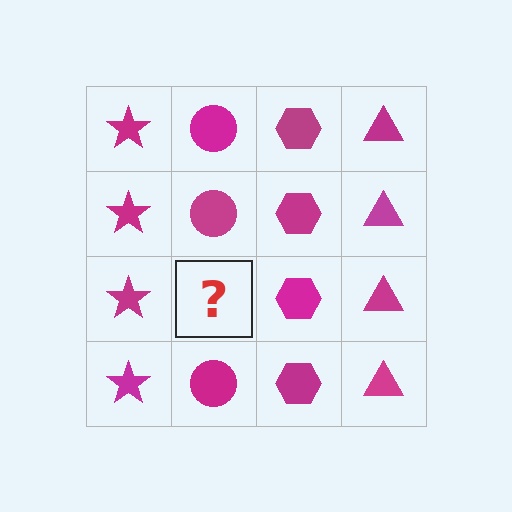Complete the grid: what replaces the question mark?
The question mark should be replaced with a magenta circle.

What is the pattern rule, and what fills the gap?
The rule is that each column has a consistent shape. The gap should be filled with a magenta circle.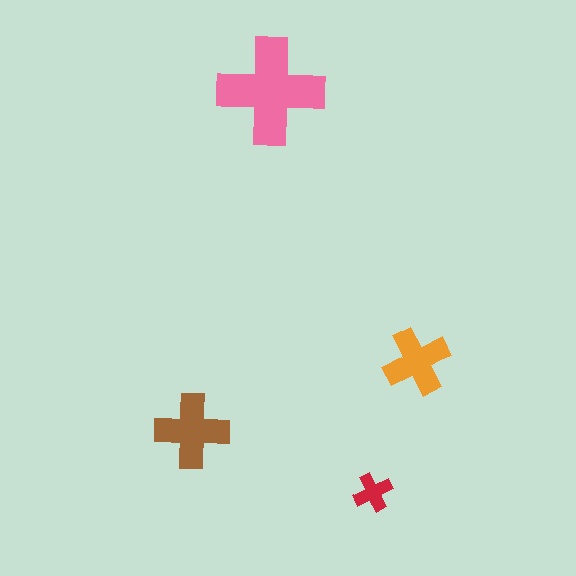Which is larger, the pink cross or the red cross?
The pink one.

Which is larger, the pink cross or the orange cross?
The pink one.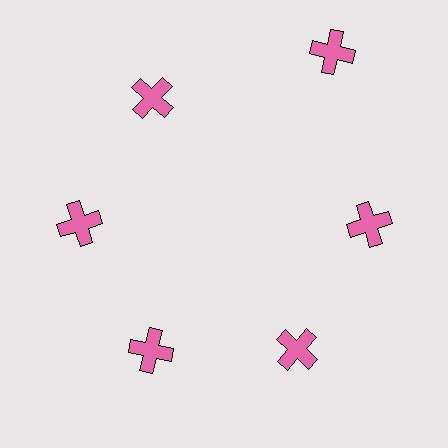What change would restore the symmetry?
The symmetry would be restored by moving it inward, back onto the ring so that all 6 crosses sit at equal angles and equal distance from the center.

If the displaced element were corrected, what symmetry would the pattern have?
It would have 6-fold rotational symmetry — the pattern would map onto itself every 60 degrees.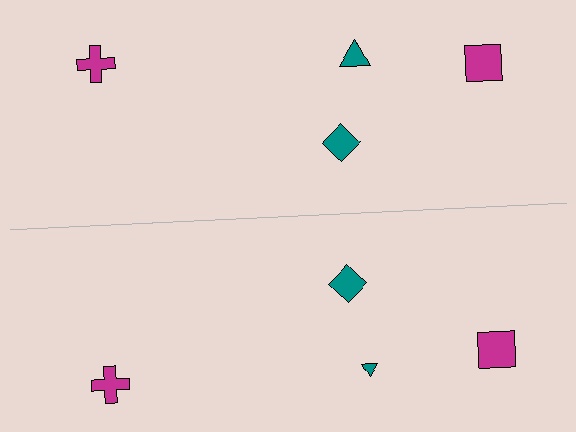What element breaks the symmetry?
The teal triangle on the bottom side has a different size than its mirror counterpart.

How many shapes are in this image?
There are 8 shapes in this image.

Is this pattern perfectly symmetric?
No, the pattern is not perfectly symmetric. The teal triangle on the bottom side has a different size than its mirror counterpart.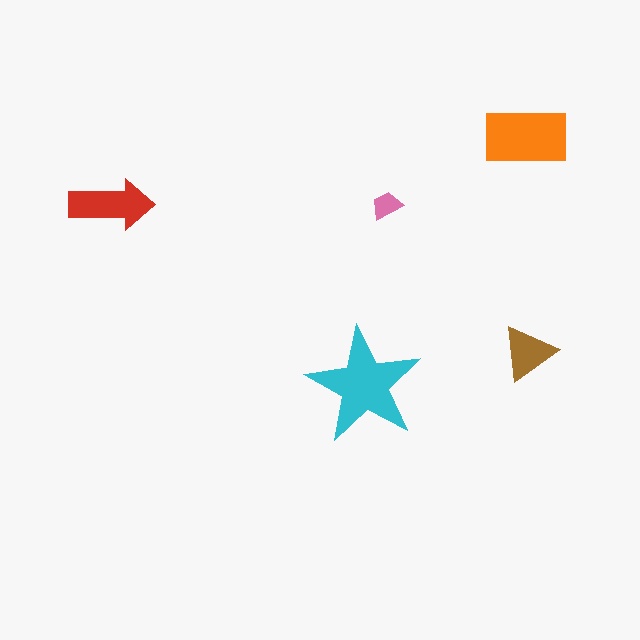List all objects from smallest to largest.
The pink trapezoid, the brown triangle, the red arrow, the orange rectangle, the cyan star.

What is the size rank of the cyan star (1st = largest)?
1st.